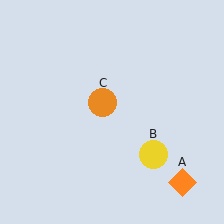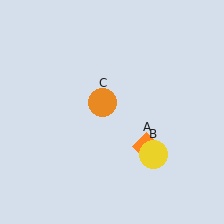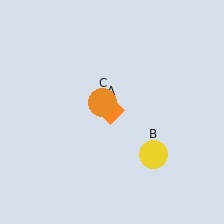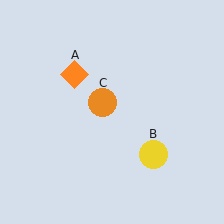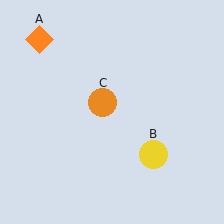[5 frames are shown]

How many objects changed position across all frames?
1 object changed position: orange diamond (object A).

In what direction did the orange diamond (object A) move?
The orange diamond (object A) moved up and to the left.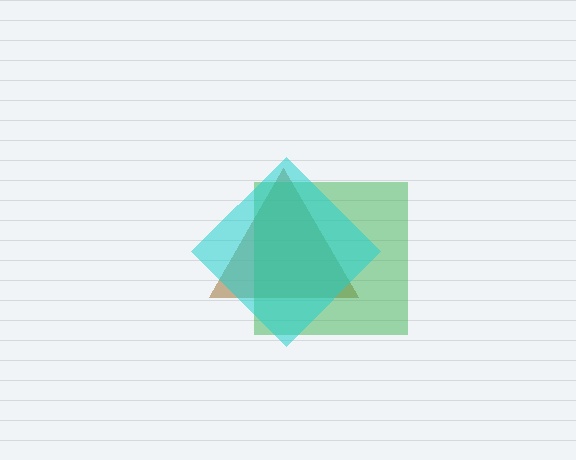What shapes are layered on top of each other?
The layered shapes are: a brown triangle, a green square, a cyan diamond.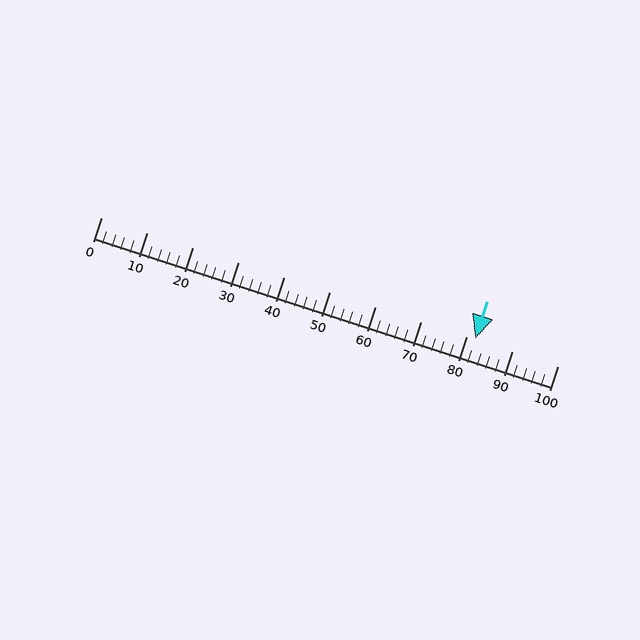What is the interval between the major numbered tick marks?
The major tick marks are spaced 10 units apart.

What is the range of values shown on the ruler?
The ruler shows values from 0 to 100.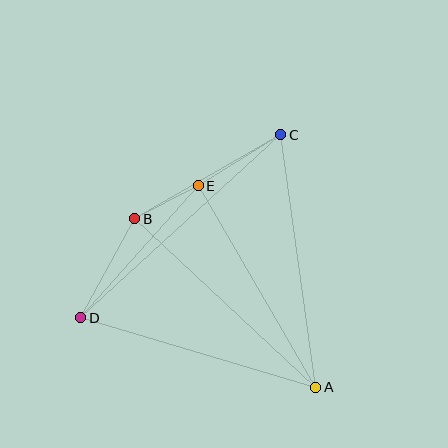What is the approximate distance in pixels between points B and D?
The distance between B and D is approximately 113 pixels.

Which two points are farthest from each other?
Points C and D are farthest from each other.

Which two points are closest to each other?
Points B and E are closest to each other.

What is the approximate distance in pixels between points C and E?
The distance between C and E is approximately 97 pixels.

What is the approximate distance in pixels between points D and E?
The distance between D and E is approximately 177 pixels.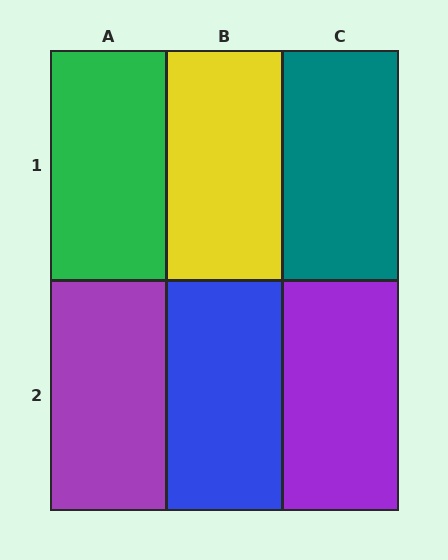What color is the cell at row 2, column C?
Purple.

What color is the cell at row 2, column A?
Purple.